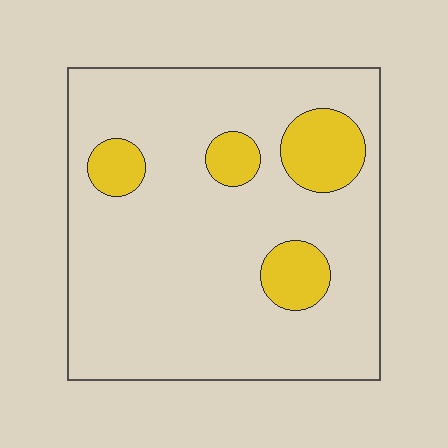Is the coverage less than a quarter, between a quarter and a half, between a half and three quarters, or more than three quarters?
Less than a quarter.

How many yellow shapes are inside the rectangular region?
4.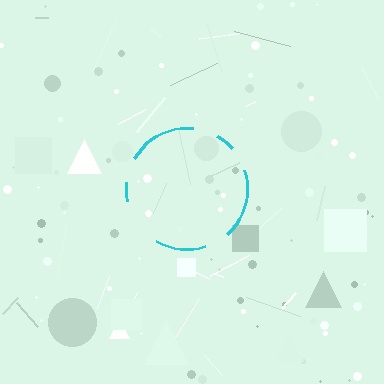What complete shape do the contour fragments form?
The contour fragments form a circle.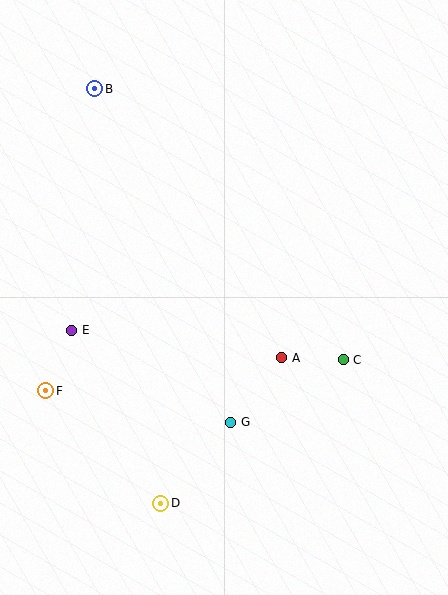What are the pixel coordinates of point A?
Point A is at (282, 358).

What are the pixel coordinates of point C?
Point C is at (343, 360).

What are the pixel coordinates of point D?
Point D is at (160, 503).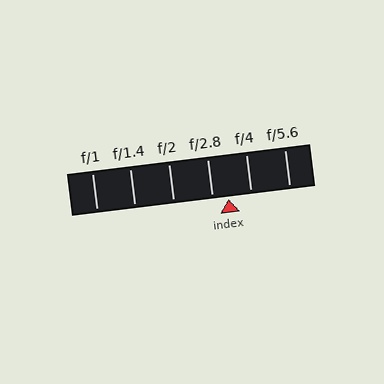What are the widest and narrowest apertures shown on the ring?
The widest aperture shown is f/1 and the narrowest is f/5.6.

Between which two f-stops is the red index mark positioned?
The index mark is between f/2.8 and f/4.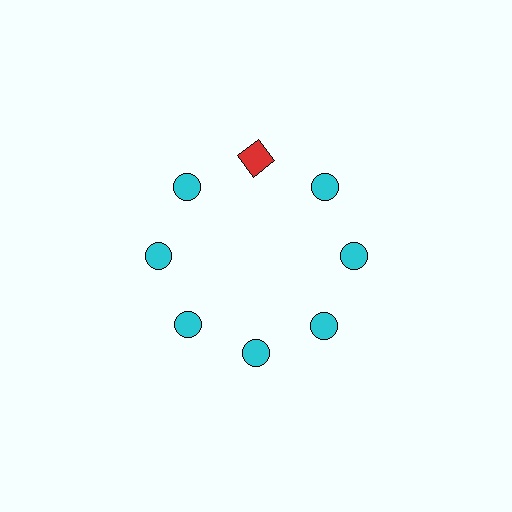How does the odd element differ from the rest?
It differs in both color (red instead of cyan) and shape (square instead of circle).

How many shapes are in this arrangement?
There are 8 shapes arranged in a ring pattern.